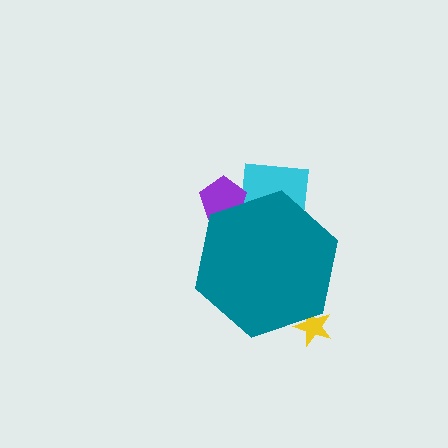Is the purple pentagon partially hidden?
Yes, the purple pentagon is partially hidden behind the teal hexagon.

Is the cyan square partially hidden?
Yes, the cyan square is partially hidden behind the teal hexagon.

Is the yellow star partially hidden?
Yes, the yellow star is partially hidden behind the teal hexagon.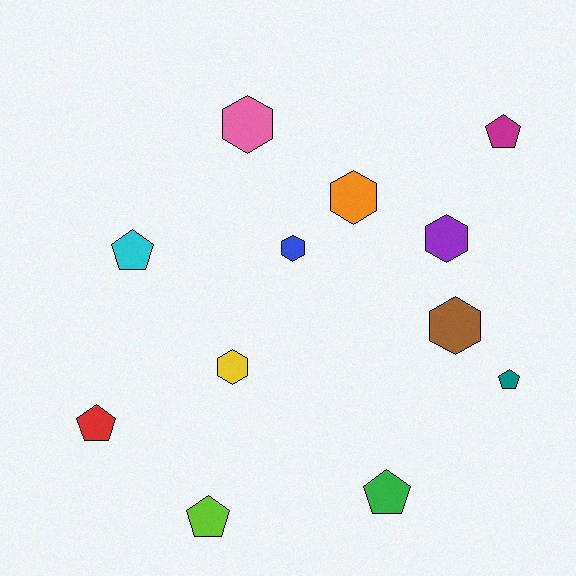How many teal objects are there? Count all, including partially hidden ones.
There is 1 teal object.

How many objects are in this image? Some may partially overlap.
There are 12 objects.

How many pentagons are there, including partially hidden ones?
There are 6 pentagons.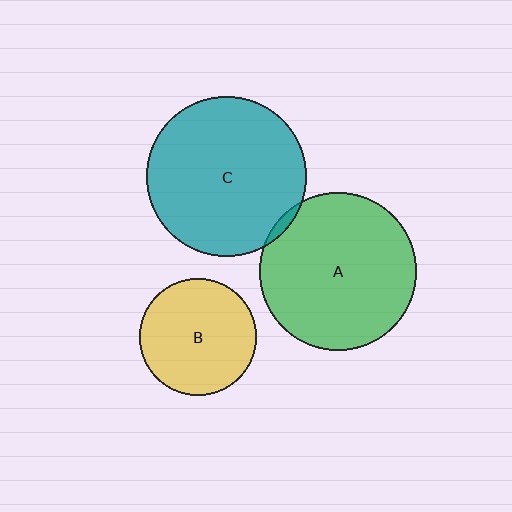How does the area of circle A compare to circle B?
Approximately 1.8 times.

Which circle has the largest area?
Circle C (teal).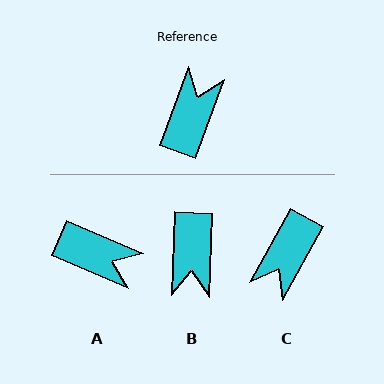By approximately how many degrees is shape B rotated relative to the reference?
Approximately 162 degrees clockwise.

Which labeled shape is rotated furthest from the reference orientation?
C, about 171 degrees away.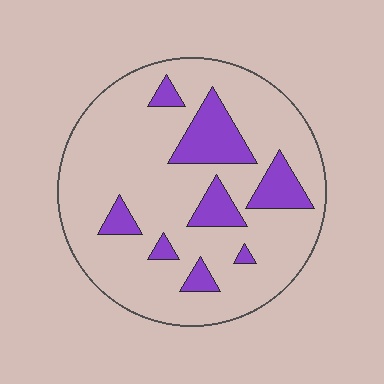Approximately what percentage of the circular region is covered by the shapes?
Approximately 20%.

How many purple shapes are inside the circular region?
8.